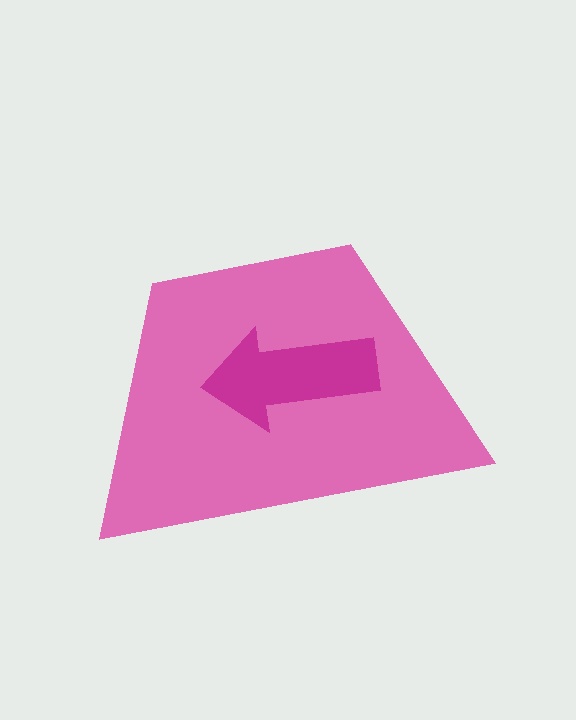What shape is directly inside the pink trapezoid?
The magenta arrow.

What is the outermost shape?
The pink trapezoid.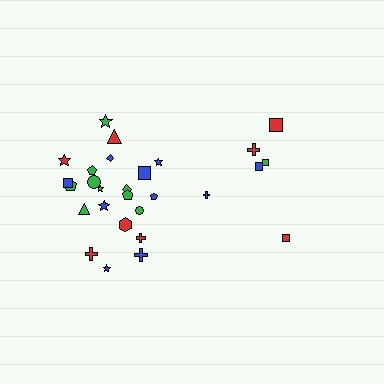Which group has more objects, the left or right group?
The left group.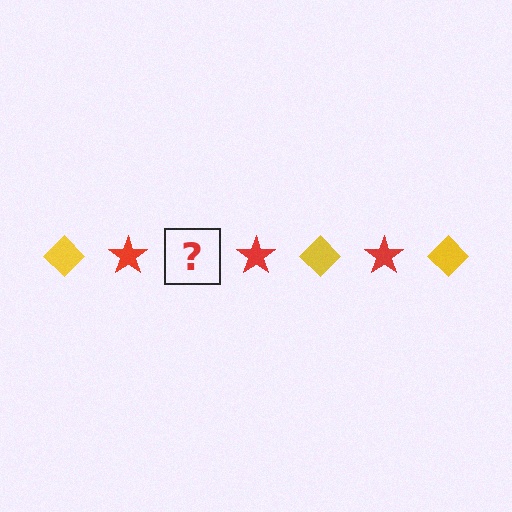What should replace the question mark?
The question mark should be replaced with a yellow diamond.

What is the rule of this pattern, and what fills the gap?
The rule is that the pattern alternates between yellow diamond and red star. The gap should be filled with a yellow diamond.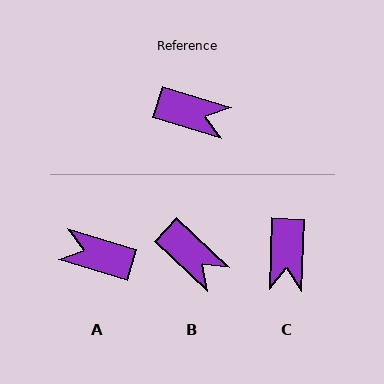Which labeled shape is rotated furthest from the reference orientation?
A, about 179 degrees away.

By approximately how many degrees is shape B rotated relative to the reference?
Approximately 26 degrees clockwise.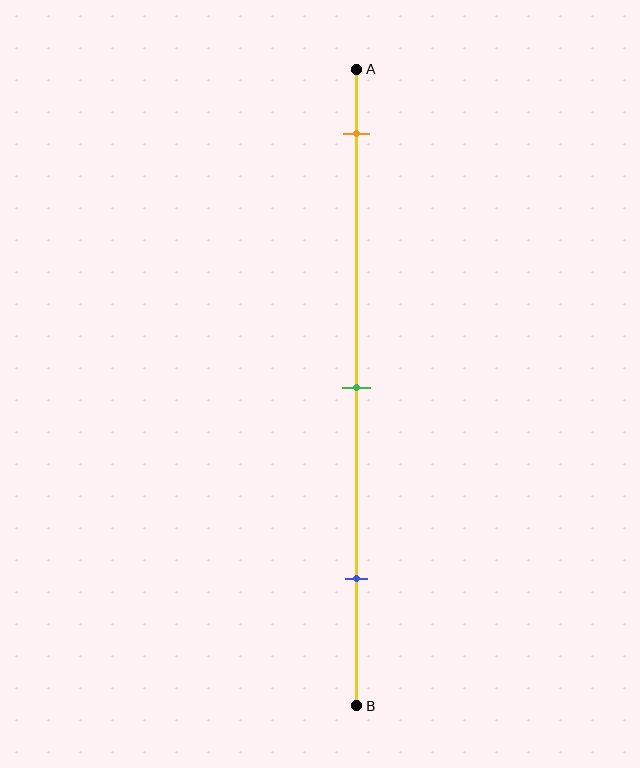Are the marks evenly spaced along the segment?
Yes, the marks are approximately evenly spaced.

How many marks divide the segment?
There are 3 marks dividing the segment.